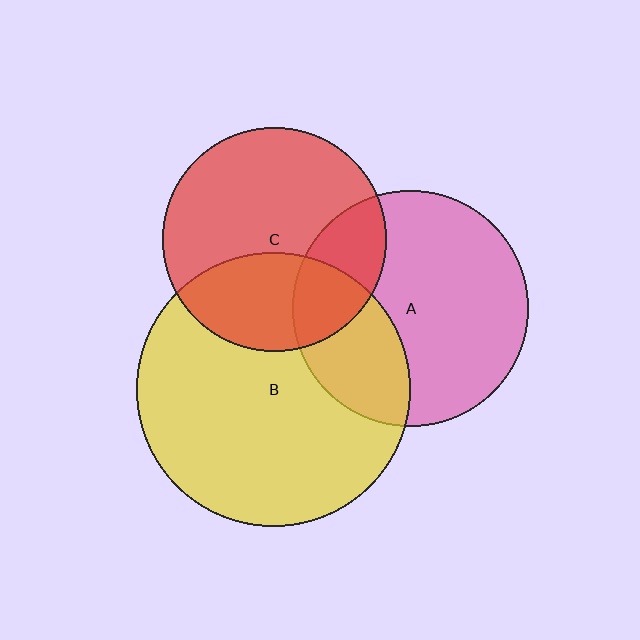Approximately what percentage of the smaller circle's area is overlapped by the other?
Approximately 35%.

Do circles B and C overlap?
Yes.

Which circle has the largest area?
Circle B (yellow).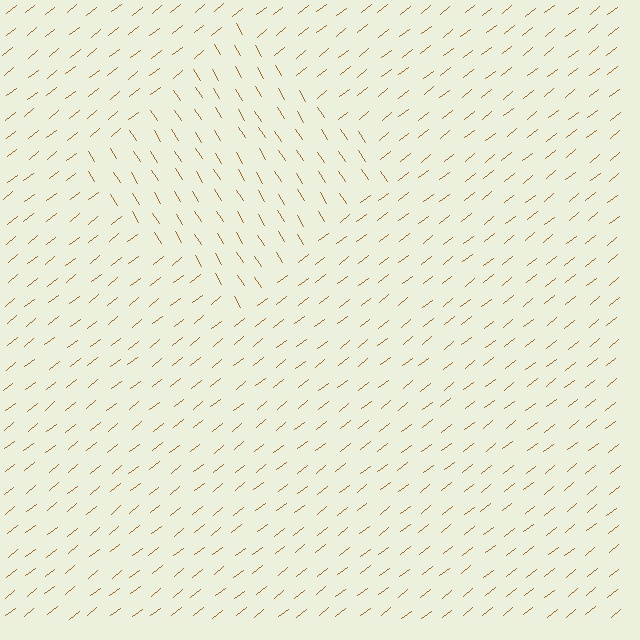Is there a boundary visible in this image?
Yes, there is a texture boundary formed by a change in line orientation.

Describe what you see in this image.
The image is filled with small brown line segments. A diamond region in the image has lines oriented differently from the surrounding lines, creating a visible texture boundary.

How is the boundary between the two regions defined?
The boundary is defined purely by a change in line orientation (approximately 84 degrees difference). All lines are the same color and thickness.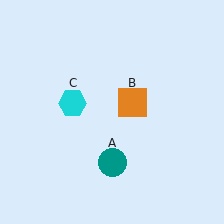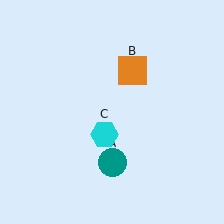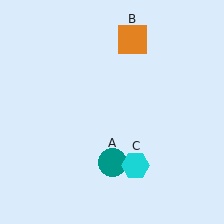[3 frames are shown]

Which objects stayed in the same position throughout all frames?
Teal circle (object A) remained stationary.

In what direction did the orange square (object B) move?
The orange square (object B) moved up.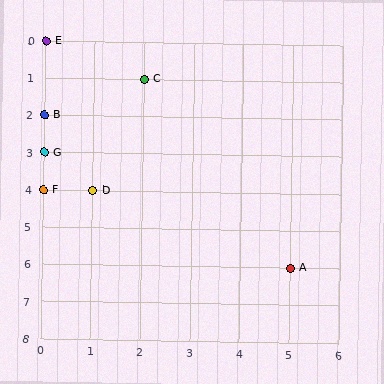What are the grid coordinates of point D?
Point D is at grid coordinates (1, 4).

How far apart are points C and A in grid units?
Points C and A are 3 columns and 5 rows apart (about 5.8 grid units diagonally).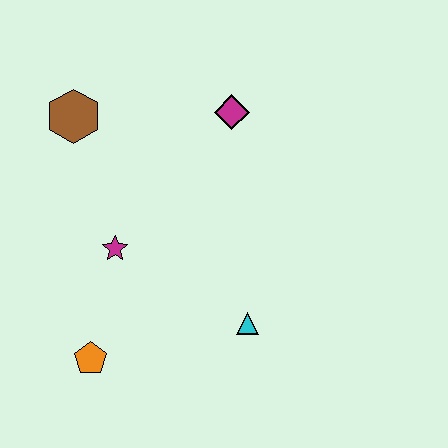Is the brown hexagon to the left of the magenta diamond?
Yes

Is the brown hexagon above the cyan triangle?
Yes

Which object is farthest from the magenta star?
The magenta diamond is farthest from the magenta star.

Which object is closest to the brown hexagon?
The magenta star is closest to the brown hexagon.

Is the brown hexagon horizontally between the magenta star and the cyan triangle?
No